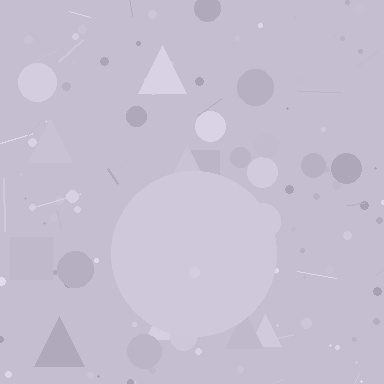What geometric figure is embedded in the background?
A circle is embedded in the background.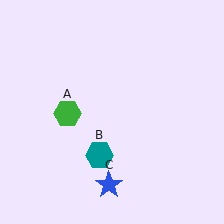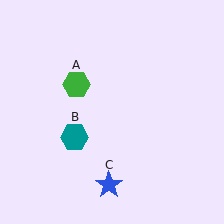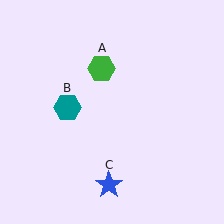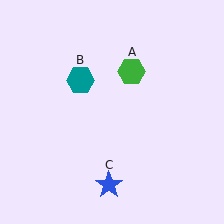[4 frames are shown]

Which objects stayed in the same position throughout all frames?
Blue star (object C) remained stationary.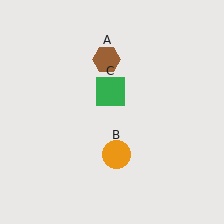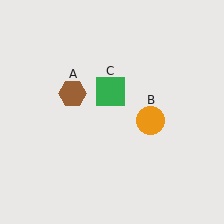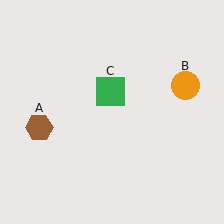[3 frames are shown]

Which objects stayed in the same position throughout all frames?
Green square (object C) remained stationary.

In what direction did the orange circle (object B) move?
The orange circle (object B) moved up and to the right.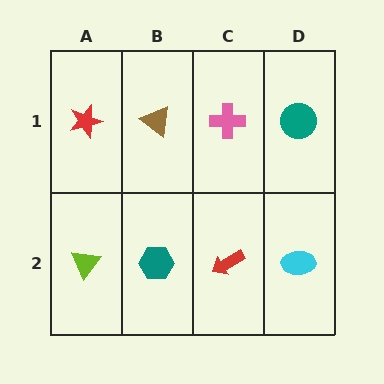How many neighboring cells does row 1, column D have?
2.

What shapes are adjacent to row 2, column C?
A pink cross (row 1, column C), a teal hexagon (row 2, column B), a cyan ellipse (row 2, column D).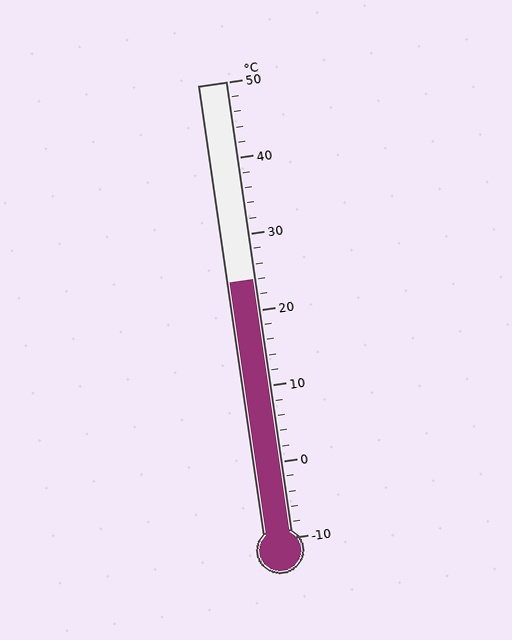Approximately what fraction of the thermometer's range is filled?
The thermometer is filled to approximately 55% of its range.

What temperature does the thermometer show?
The thermometer shows approximately 24°C.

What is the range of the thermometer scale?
The thermometer scale ranges from -10°C to 50°C.